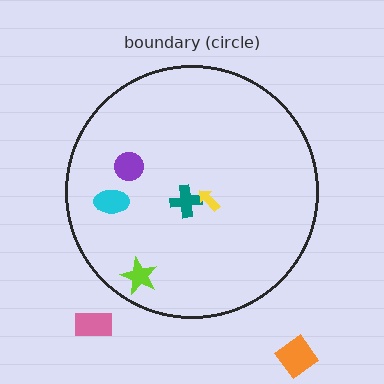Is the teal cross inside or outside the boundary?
Inside.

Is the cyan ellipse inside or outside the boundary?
Inside.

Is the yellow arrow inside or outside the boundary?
Inside.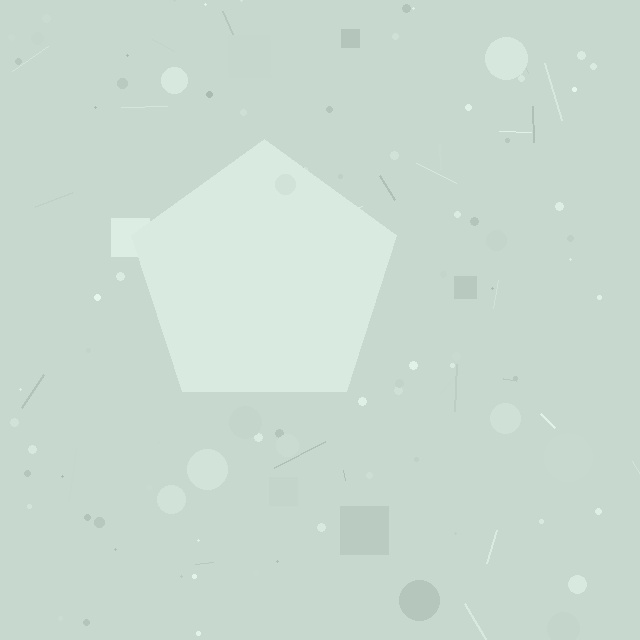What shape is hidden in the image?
A pentagon is hidden in the image.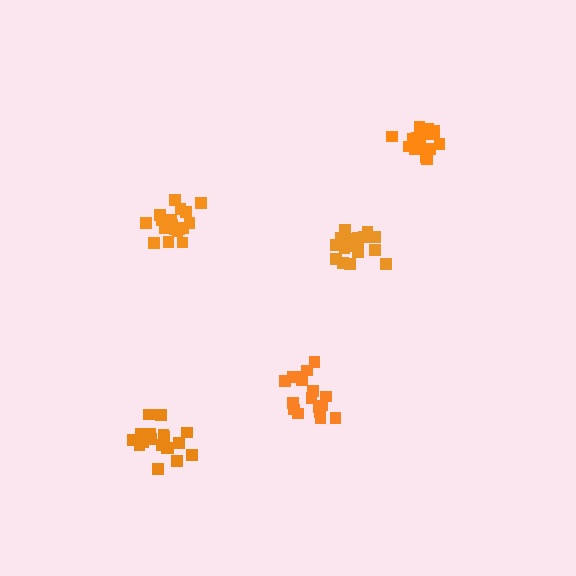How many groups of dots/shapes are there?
There are 5 groups.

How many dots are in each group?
Group 1: 21 dots, Group 2: 19 dots, Group 3: 18 dots, Group 4: 17 dots, Group 5: 17 dots (92 total).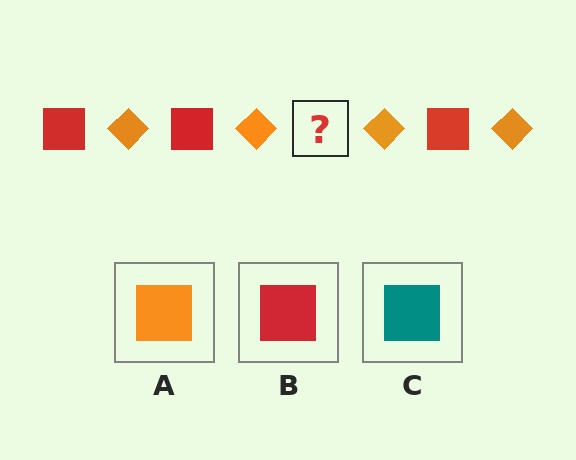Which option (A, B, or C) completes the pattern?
B.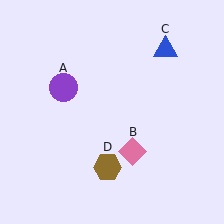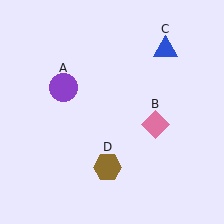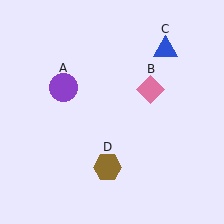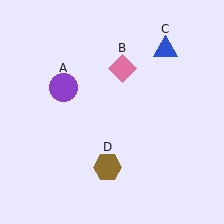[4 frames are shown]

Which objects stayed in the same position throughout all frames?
Purple circle (object A) and blue triangle (object C) and brown hexagon (object D) remained stationary.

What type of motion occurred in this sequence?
The pink diamond (object B) rotated counterclockwise around the center of the scene.